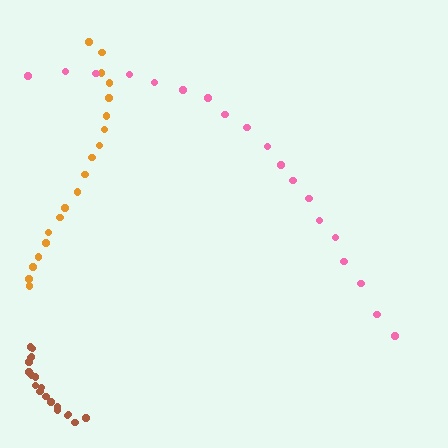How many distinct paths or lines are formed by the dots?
There are 3 distinct paths.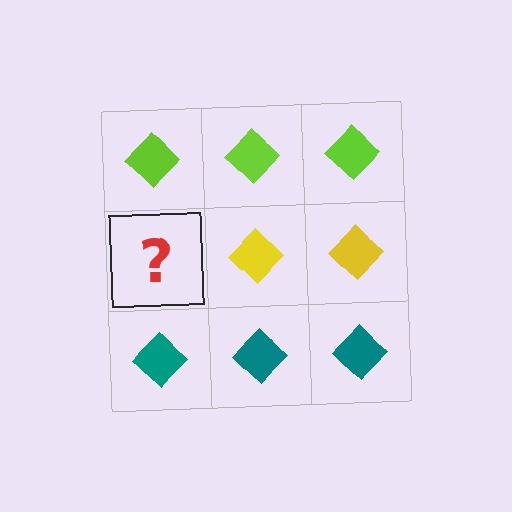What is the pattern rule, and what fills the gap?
The rule is that each row has a consistent color. The gap should be filled with a yellow diamond.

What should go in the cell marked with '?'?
The missing cell should contain a yellow diamond.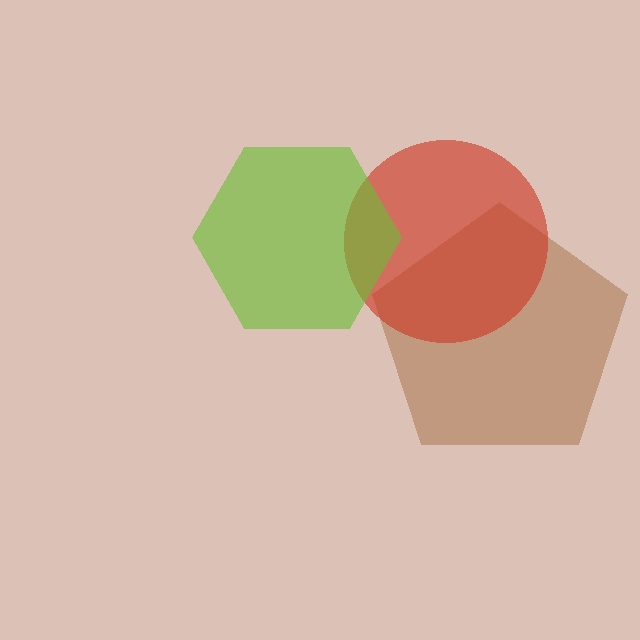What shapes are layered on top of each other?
The layered shapes are: a brown pentagon, a red circle, a lime hexagon.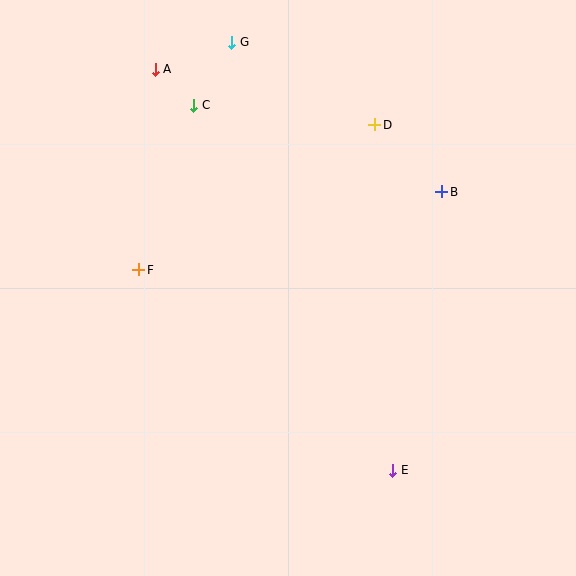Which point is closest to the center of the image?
Point F at (139, 270) is closest to the center.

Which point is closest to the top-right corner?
Point B is closest to the top-right corner.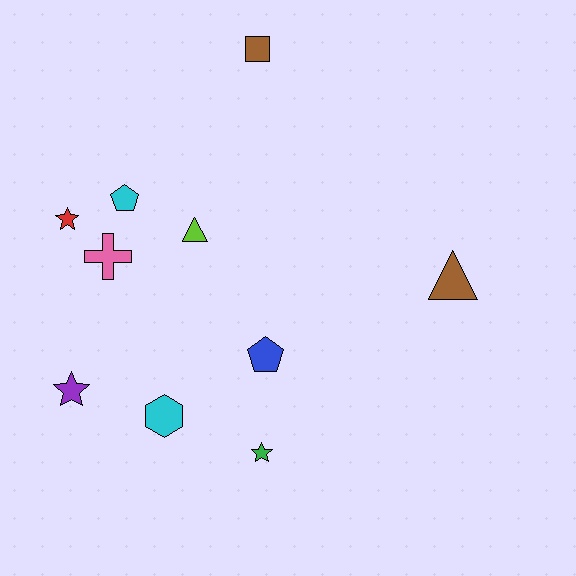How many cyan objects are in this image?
There are 2 cyan objects.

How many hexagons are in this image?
There is 1 hexagon.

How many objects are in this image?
There are 10 objects.